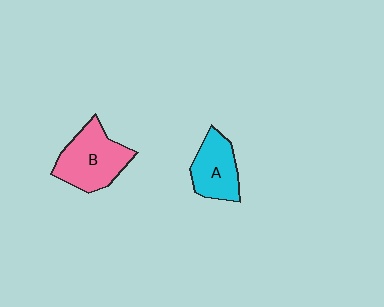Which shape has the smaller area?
Shape A (cyan).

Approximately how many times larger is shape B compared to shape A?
Approximately 1.4 times.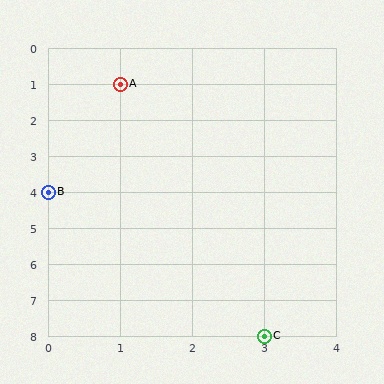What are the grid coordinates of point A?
Point A is at grid coordinates (1, 1).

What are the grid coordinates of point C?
Point C is at grid coordinates (3, 8).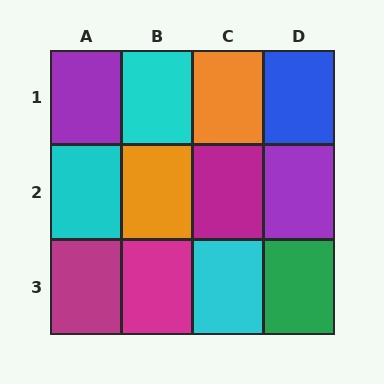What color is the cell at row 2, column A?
Cyan.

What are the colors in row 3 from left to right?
Magenta, magenta, cyan, green.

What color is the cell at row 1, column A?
Purple.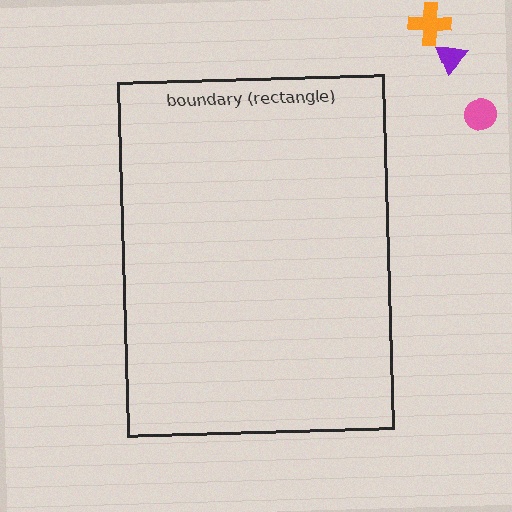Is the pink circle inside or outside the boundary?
Outside.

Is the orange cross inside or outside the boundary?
Outside.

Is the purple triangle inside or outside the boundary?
Outside.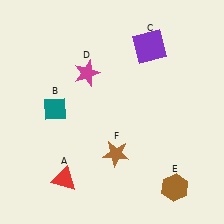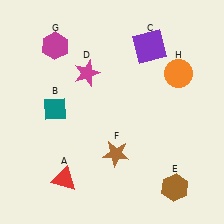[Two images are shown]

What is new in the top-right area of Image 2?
An orange circle (H) was added in the top-right area of Image 2.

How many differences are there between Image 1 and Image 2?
There are 2 differences between the two images.